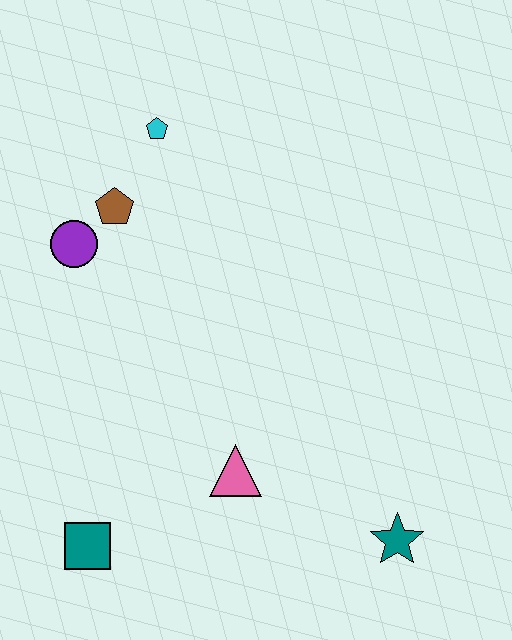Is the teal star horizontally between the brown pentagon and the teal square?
No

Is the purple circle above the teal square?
Yes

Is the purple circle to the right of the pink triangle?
No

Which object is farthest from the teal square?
The cyan pentagon is farthest from the teal square.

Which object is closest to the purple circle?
The brown pentagon is closest to the purple circle.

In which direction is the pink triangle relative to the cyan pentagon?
The pink triangle is below the cyan pentagon.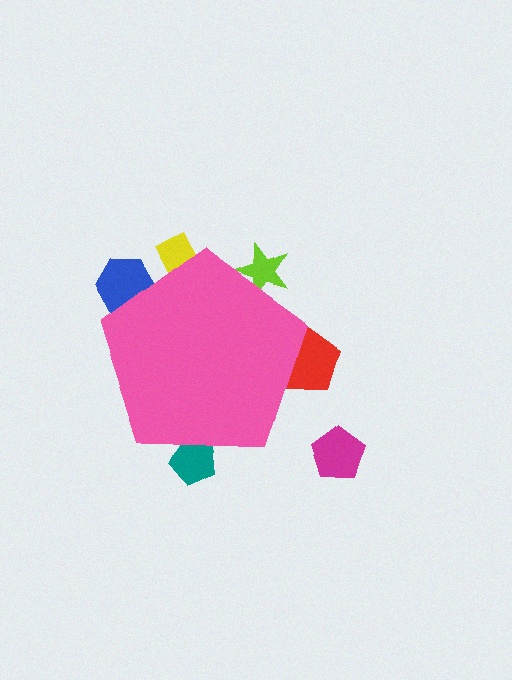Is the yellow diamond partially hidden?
Yes, the yellow diamond is partially hidden behind the pink pentagon.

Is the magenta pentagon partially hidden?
No, the magenta pentagon is fully visible.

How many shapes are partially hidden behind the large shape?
5 shapes are partially hidden.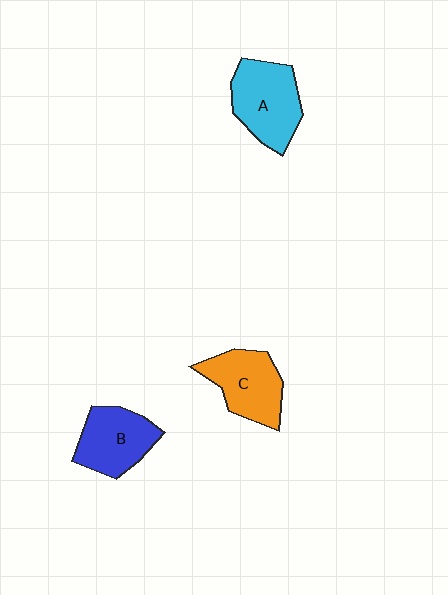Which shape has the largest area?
Shape A (cyan).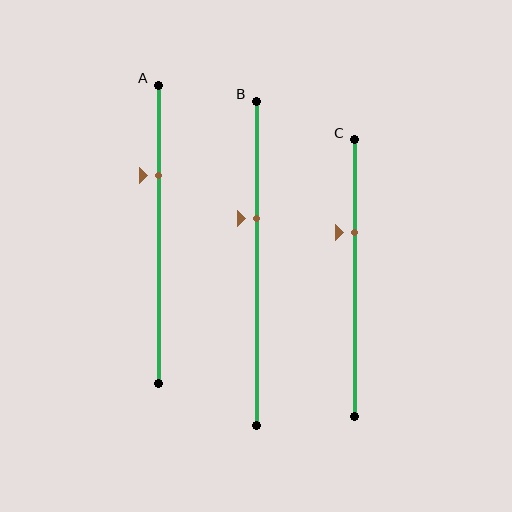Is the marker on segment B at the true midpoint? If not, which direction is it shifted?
No, the marker on segment B is shifted upward by about 14% of the segment length.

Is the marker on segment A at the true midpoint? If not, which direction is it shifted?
No, the marker on segment A is shifted upward by about 20% of the segment length.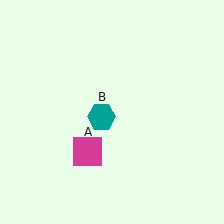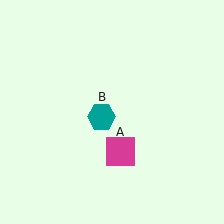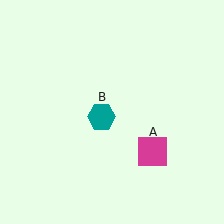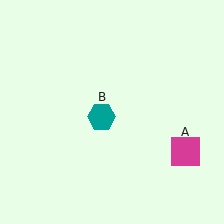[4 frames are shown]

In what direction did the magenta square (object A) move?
The magenta square (object A) moved right.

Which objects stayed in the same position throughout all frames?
Teal hexagon (object B) remained stationary.